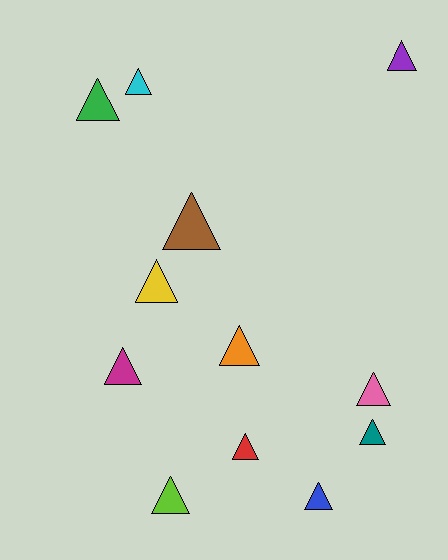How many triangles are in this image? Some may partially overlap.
There are 12 triangles.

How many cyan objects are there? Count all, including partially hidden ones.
There is 1 cyan object.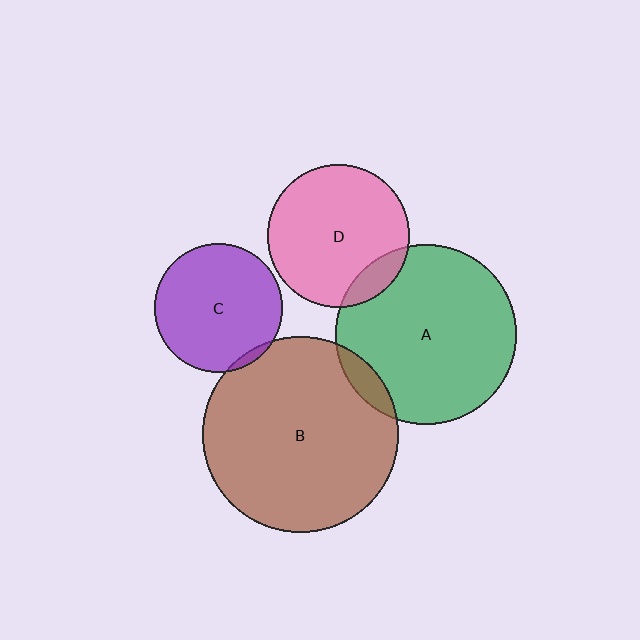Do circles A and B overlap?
Yes.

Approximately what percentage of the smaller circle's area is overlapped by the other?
Approximately 5%.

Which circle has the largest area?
Circle B (brown).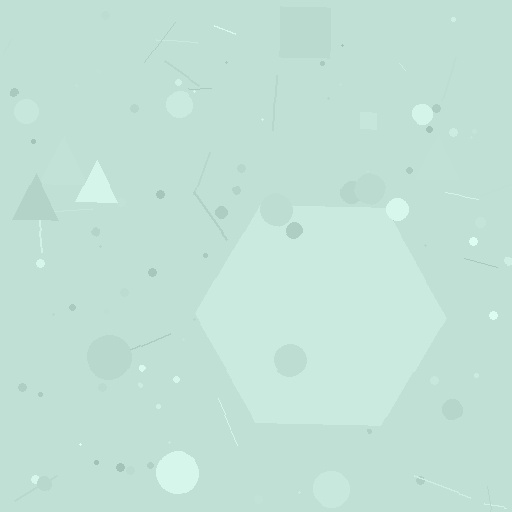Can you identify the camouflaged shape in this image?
The camouflaged shape is a hexagon.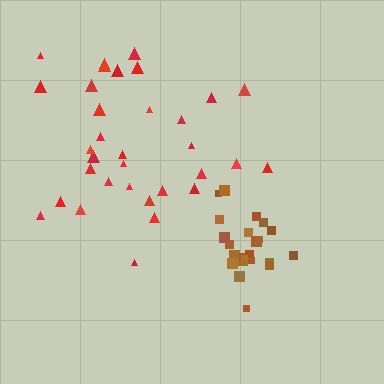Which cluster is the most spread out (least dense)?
Red.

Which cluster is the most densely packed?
Brown.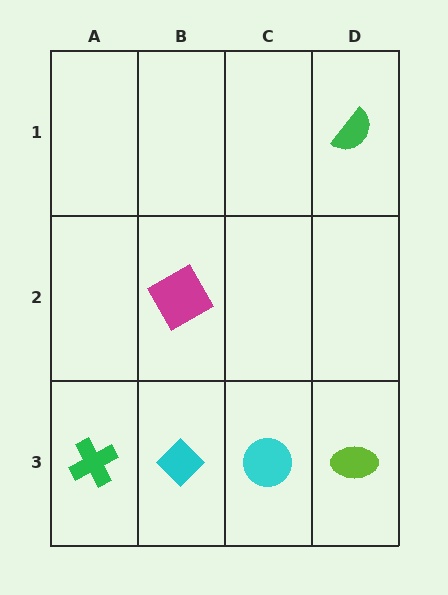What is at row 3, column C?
A cyan circle.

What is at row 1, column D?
A green semicircle.